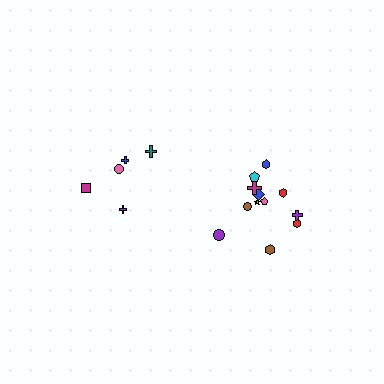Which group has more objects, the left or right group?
The right group.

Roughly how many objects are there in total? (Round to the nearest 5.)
Roughly 15 objects in total.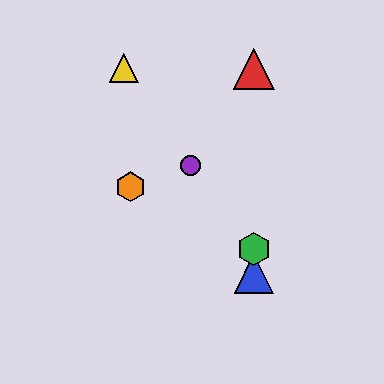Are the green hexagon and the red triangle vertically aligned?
Yes, both are at x≈254.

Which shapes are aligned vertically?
The red triangle, the blue triangle, the green hexagon are aligned vertically.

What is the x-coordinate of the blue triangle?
The blue triangle is at x≈254.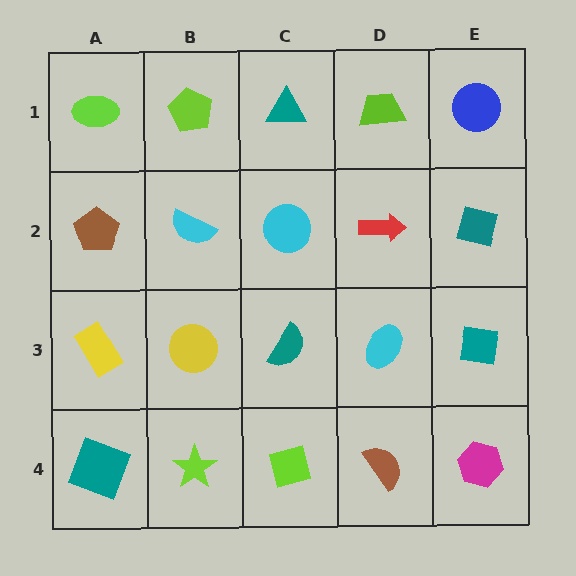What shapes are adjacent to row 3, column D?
A red arrow (row 2, column D), a brown semicircle (row 4, column D), a teal semicircle (row 3, column C), a teal square (row 3, column E).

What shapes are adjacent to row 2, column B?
A lime pentagon (row 1, column B), a yellow circle (row 3, column B), a brown pentagon (row 2, column A), a cyan circle (row 2, column C).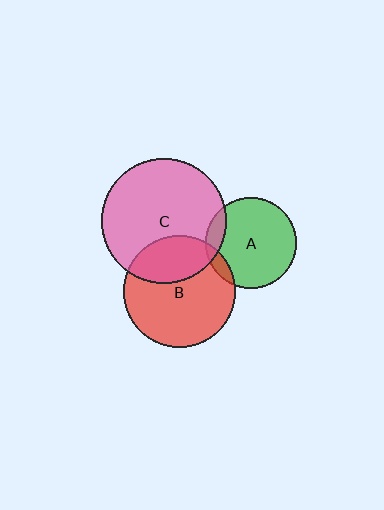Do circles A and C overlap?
Yes.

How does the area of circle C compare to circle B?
Approximately 1.2 times.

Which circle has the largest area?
Circle C (pink).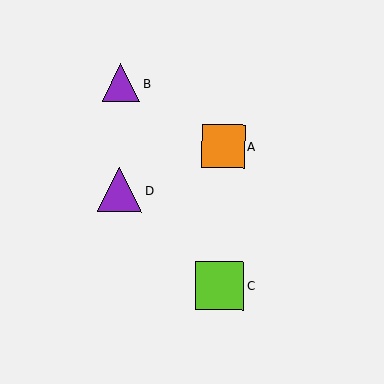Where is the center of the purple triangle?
The center of the purple triangle is at (121, 83).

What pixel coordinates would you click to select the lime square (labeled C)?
Click at (220, 285) to select the lime square C.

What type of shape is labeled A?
Shape A is an orange square.